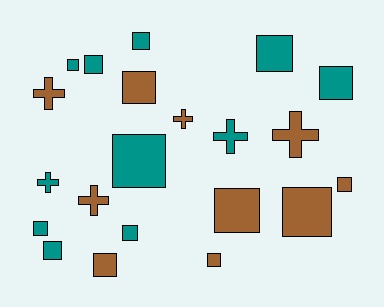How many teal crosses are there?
There are 2 teal crosses.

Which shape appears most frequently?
Square, with 15 objects.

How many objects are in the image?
There are 21 objects.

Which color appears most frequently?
Teal, with 11 objects.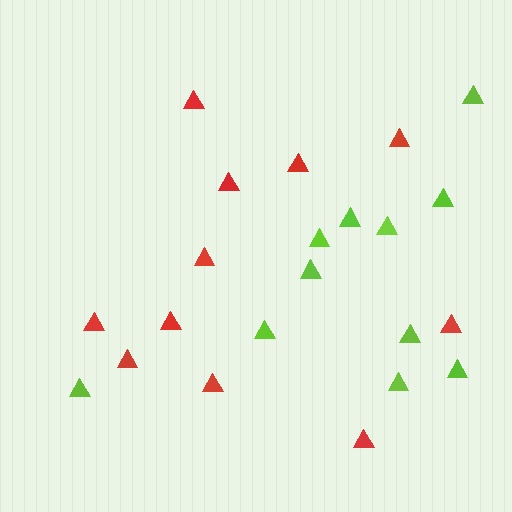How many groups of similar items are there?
There are 2 groups: one group of lime triangles (11) and one group of red triangles (11).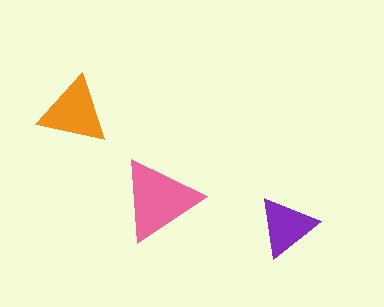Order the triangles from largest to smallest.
the pink one, the orange one, the purple one.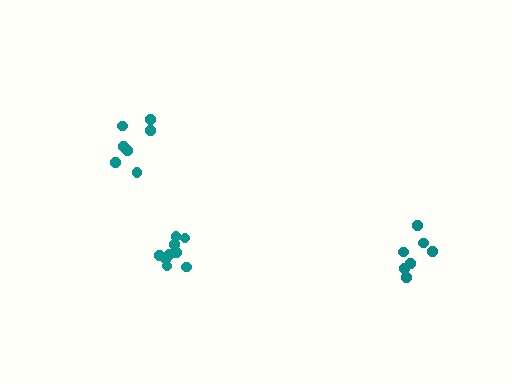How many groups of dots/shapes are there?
There are 3 groups.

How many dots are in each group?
Group 1: 7 dots, Group 2: 7 dots, Group 3: 9 dots (23 total).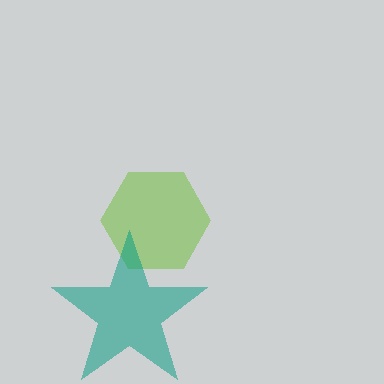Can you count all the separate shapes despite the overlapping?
Yes, there are 2 separate shapes.